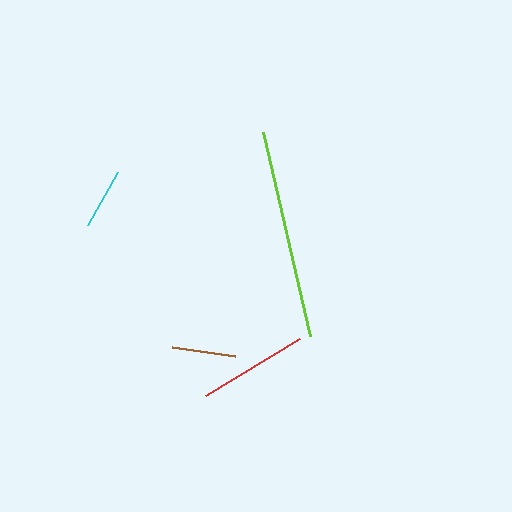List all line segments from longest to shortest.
From longest to shortest: lime, red, brown, cyan.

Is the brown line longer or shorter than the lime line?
The lime line is longer than the brown line.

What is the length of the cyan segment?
The cyan segment is approximately 60 pixels long.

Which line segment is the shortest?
The cyan line is the shortest at approximately 60 pixels.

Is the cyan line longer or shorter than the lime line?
The lime line is longer than the cyan line.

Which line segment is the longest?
The lime line is the longest at approximately 209 pixels.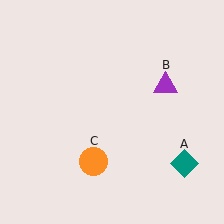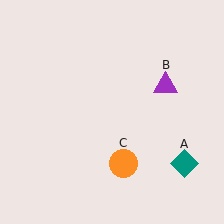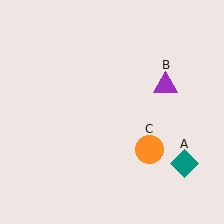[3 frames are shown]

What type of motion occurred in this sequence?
The orange circle (object C) rotated counterclockwise around the center of the scene.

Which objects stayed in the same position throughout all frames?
Teal diamond (object A) and purple triangle (object B) remained stationary.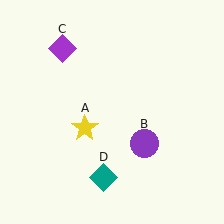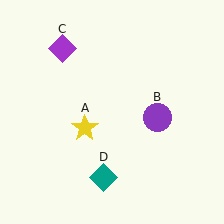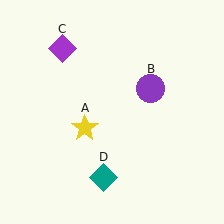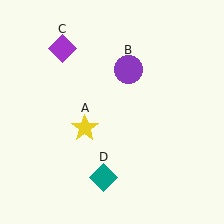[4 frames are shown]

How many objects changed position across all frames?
1 object changed position: purple circle (object B).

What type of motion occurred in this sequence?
The purple circle (object B) rotated counterclockwise around the center of the scene.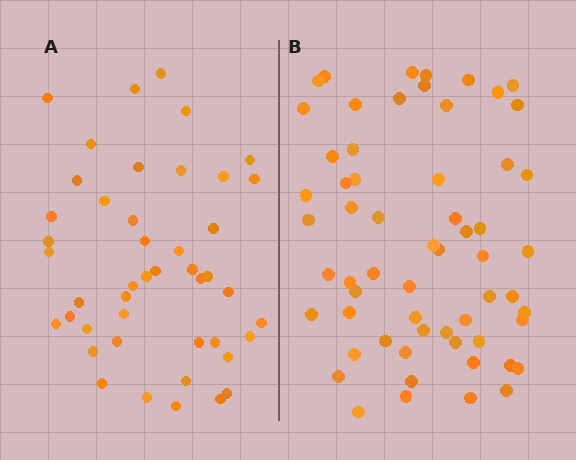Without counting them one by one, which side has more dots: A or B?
Region B (the right region) has more dots.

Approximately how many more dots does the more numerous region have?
Region B has approximately 15 more dots than region A.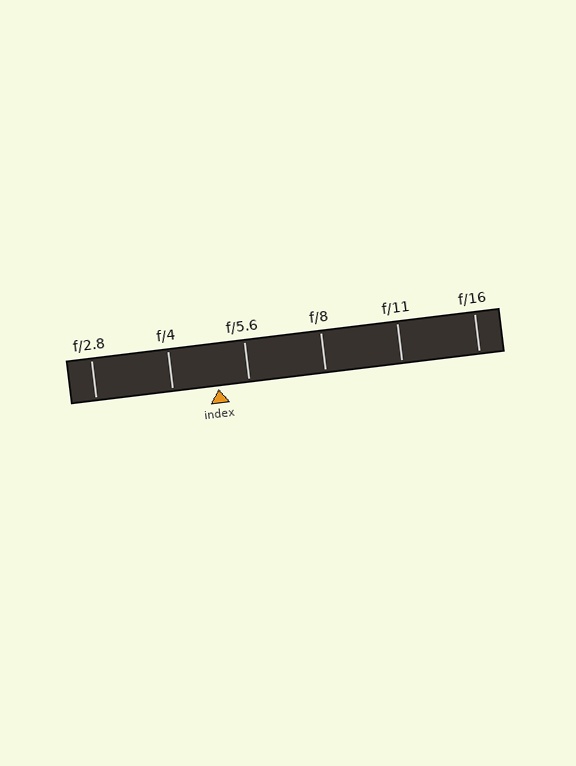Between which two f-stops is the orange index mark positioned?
The index mark is between f/4 and f/5.6.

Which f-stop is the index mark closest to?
The index mark is closest to f/5.6.